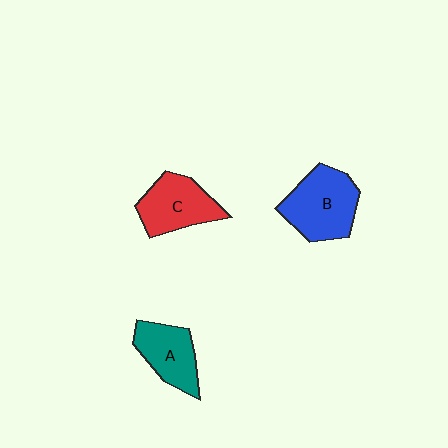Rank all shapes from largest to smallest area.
From largest to smallest: B (blue), C (red), A (teal).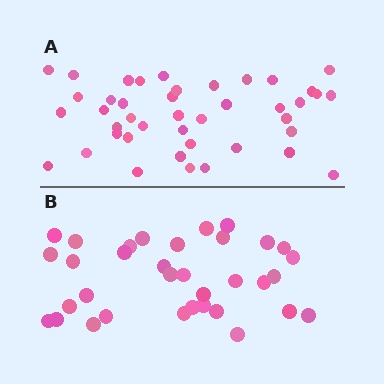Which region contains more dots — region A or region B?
Region A (the top region) has more dots.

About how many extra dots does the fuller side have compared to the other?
Region A has roughly 8 or so more dots than region B.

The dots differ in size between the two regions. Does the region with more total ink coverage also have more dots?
No. Region B has more total ink coverage because its dots are larger, but region A actually contains more individual dots. Total area can be misleading — the number of items is what matters here.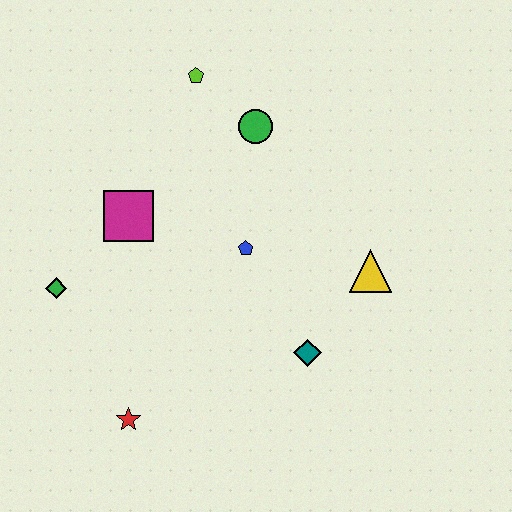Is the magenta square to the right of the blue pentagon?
No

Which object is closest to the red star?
The green diamond is closest to the red star.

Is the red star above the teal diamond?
No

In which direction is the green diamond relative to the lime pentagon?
The green diamond is below the lime pentagon.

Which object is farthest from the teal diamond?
The lime pentagon is farthest from the teal diamond.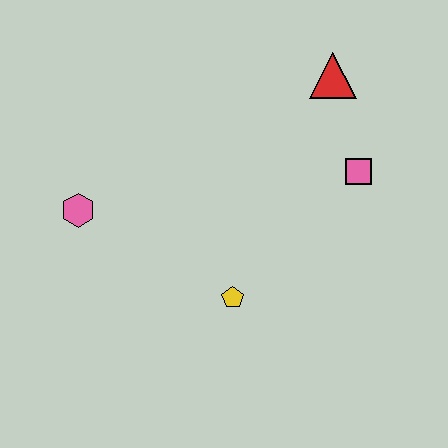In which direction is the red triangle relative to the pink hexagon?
The red triangle is to the right of the pink hexagon.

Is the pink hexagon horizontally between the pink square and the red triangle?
No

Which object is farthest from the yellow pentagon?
The red triangle is farthest from the yellow pentagon.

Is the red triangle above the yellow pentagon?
Yes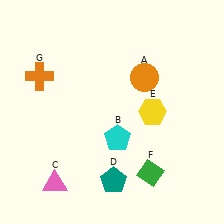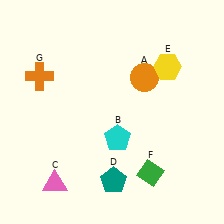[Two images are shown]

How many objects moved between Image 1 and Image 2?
1 object moved between the two images.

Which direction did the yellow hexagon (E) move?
The yellow hexagon (E) moved up.